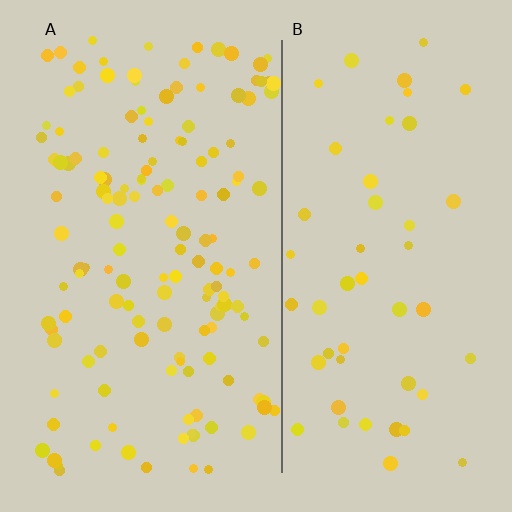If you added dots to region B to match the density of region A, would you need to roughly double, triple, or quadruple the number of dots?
Approximately triple.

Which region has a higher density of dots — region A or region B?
A (the left).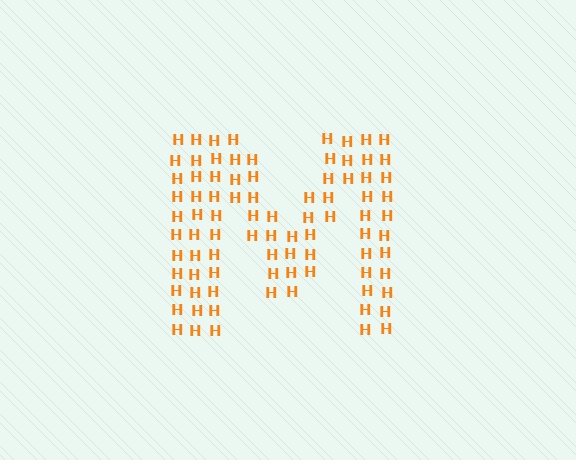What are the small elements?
The small elements are letter H's.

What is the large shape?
The large shape is the letter M.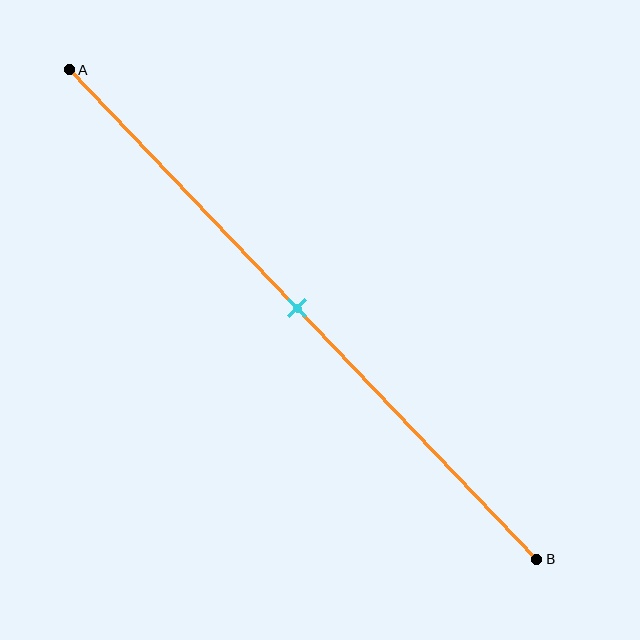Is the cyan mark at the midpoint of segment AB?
Yes, the mark is approximately at the midpoint.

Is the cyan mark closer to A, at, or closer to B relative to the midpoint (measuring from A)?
The cyan mark is approximately at the midpoint of segment AB.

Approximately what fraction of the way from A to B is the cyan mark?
The cyan mark is approximately 50% of the way from A to B.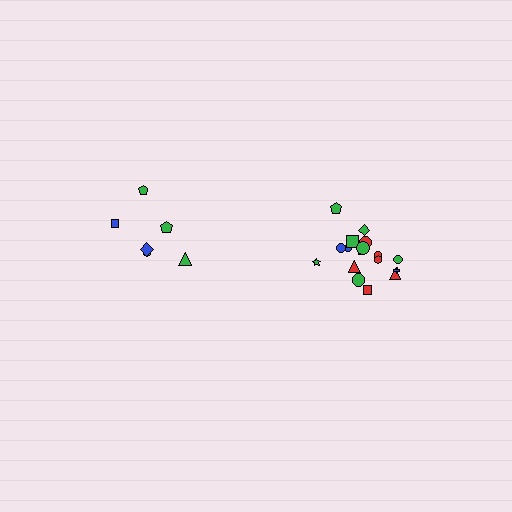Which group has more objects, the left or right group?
The right group.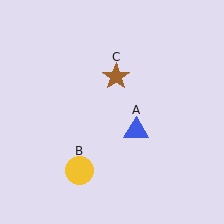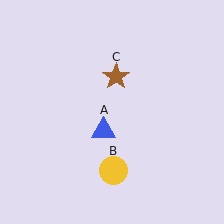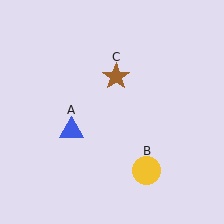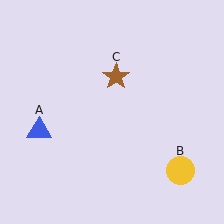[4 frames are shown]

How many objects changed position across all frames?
2 objects changed position: blue triangle (object A), yellow circle (object B).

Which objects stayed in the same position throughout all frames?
Brown star (object C) remained stationary.